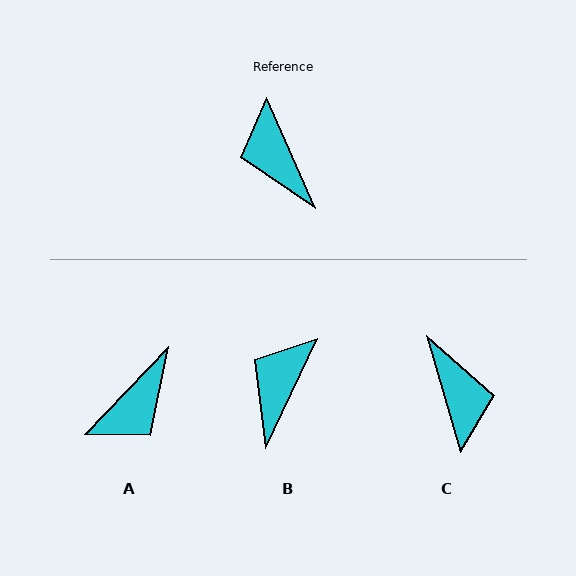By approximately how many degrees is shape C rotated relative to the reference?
Approximately 173 degrees counter-clockwise.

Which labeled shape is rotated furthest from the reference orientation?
C, about 173 degrees away.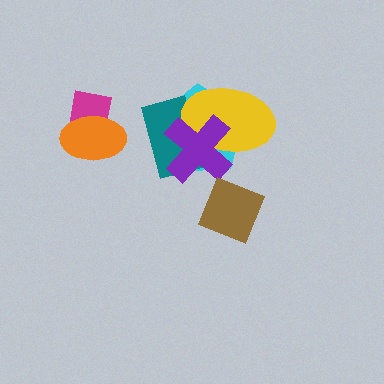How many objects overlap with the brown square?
0 objects overlap with the brown square.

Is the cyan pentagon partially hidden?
Yes, it is partially covered by another shape.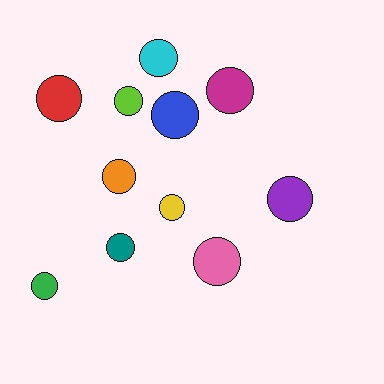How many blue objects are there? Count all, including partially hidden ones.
There is 1 blue object.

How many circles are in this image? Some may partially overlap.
There are 11 circles.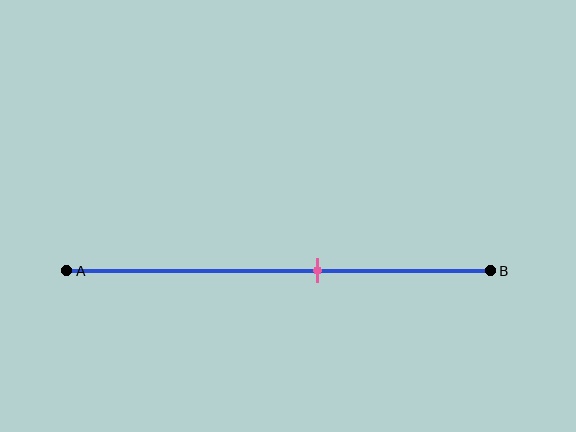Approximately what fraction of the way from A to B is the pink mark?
The pink mark is approximately 60% of the way from A to B.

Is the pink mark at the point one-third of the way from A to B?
No, the mark is at about 60% from A, not at the 33% one-third point.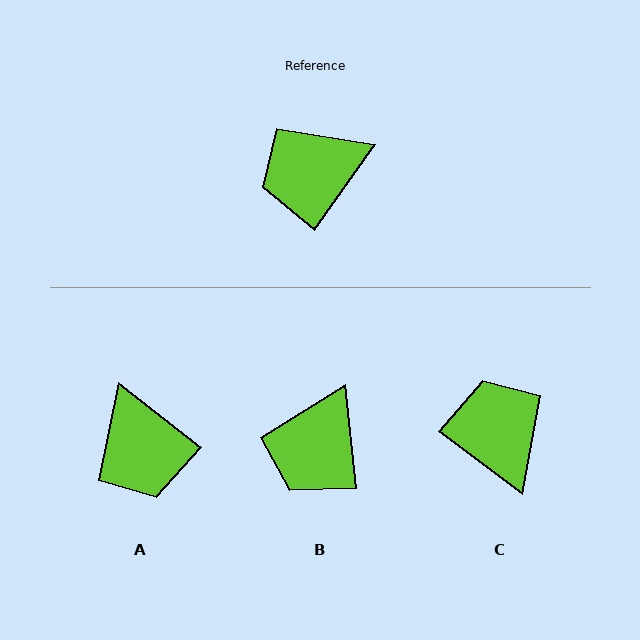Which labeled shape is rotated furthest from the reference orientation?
C, about 91 degrees away.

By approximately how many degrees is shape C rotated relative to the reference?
Approximately 91 degrees clockwise.